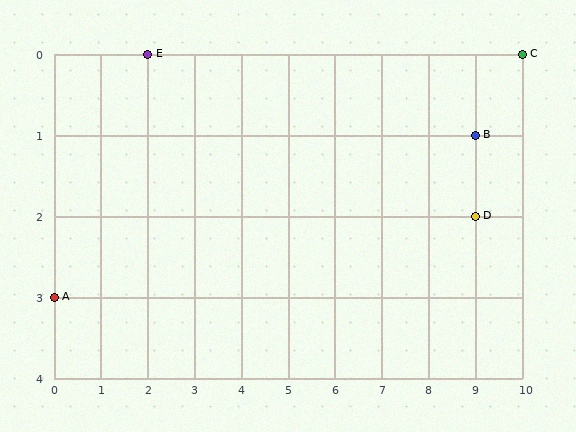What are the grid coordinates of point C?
Point C is at grid coordinates (10, 0).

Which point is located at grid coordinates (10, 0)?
Point C is at (10, 0).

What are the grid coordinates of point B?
Point B is at grid coordinates (9, 1).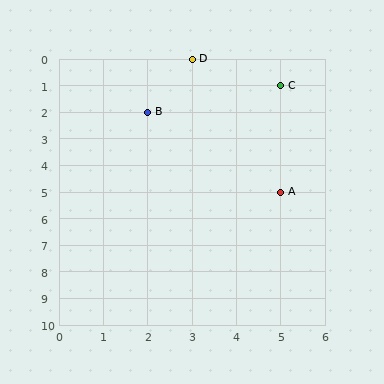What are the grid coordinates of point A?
Point A is at grid coordinates (5, 5).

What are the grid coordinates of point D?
Point D is at grid coordinates (3, 0).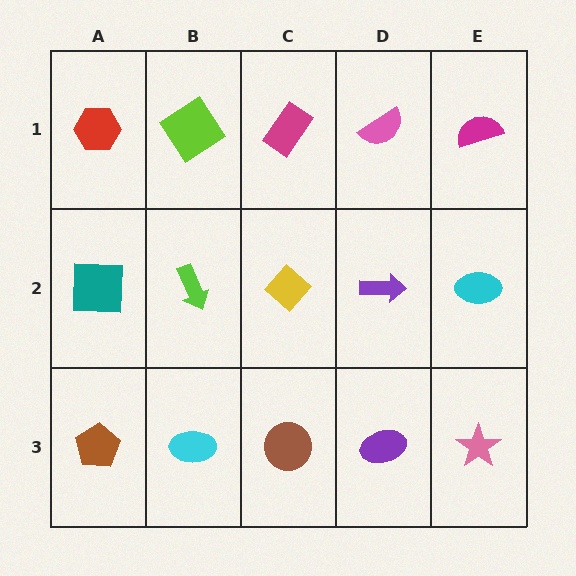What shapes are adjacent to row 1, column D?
A purple arrow (row 2, column D), a magenta rectangle (row 1, column C), a magenta semicircle (row 1, column E).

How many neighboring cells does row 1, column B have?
3.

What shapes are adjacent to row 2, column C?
A magenta rectangle (row 1, column C), a brown circle (row 3, column C), a lime arrow (row 2, column B), a purple arrow (row 2, column D).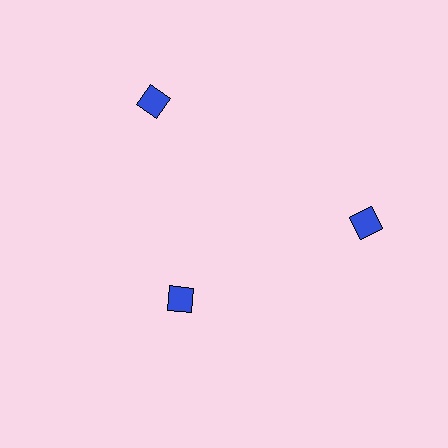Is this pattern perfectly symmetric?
No. The 3 blue diamonds are arranged in a ring, but one element near the 7 o'clock position is pulled inward toward the center, breaking the 3-fold rotational symmetry.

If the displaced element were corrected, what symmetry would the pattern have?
It would have 3-fold rotational symmetry — the pattern would map onto itself every 120 degrees.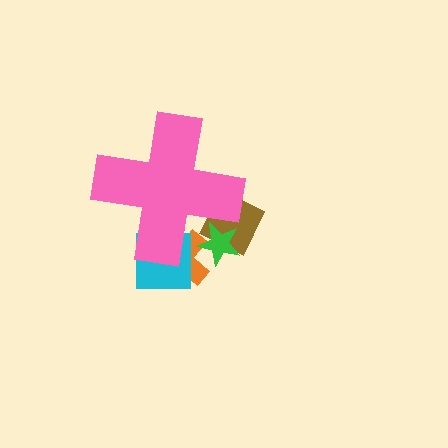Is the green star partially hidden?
Yes, the green star is partially hidden behind the pink cross.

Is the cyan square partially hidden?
Yes, the cyan square is partially hidden behind the pink cross.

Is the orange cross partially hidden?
Yes, the orange cross is partially hidden behind the pink cross.